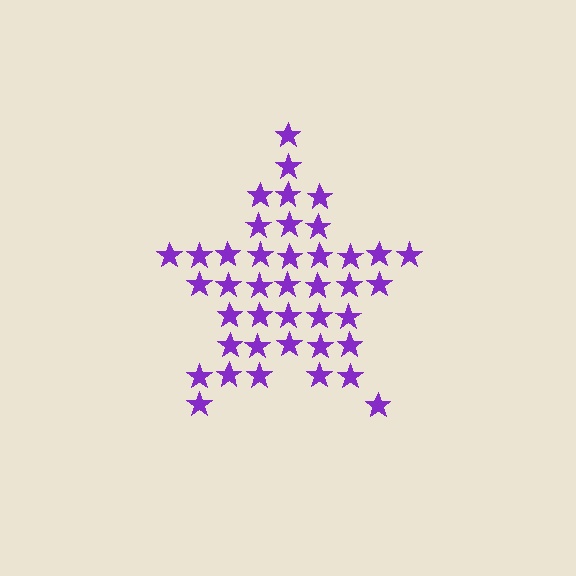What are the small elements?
The small elements are stars.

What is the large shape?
The large shape is a star.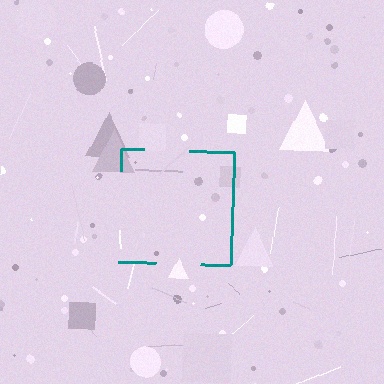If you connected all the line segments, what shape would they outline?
They would outline a square.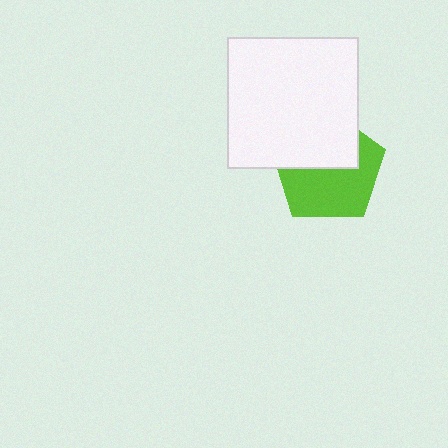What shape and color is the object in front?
The object in front is a white rectangle.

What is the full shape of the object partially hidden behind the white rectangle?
The partially hidden object is a lime pentagon.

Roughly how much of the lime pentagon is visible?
About half of it is visible (roughly 56%).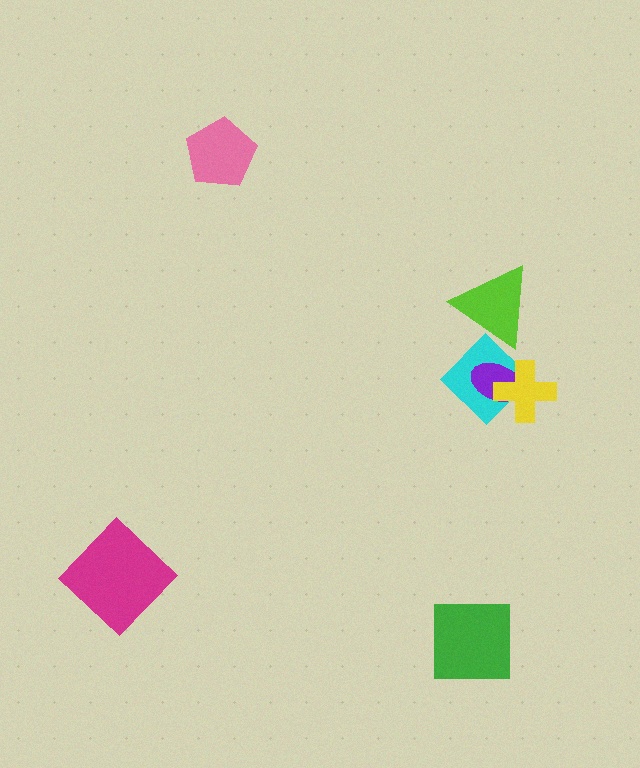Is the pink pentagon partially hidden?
No, no other shape covers it.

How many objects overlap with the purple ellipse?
2 objects overlap with the purple ellipse.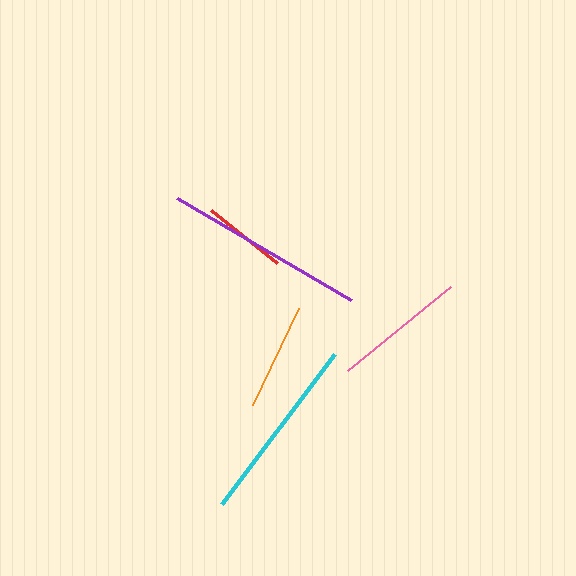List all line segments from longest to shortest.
From longest to shortest: purple, cyan, pink, orange, red.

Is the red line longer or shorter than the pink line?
The pink line is longer than the red line.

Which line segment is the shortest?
The red line is the shortest at approximately 85 pixels.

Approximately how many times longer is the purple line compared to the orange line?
The purple line is approximately 1.9 times the length of the orange line.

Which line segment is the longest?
The purple line is the longest at approximately 201 pixels.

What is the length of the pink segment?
The pink segment is approximately 133 pixels long.